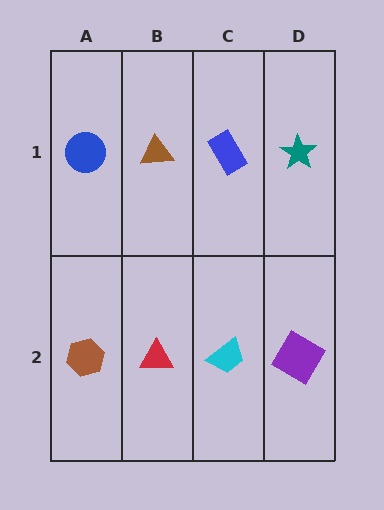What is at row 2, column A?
A brown hexagon.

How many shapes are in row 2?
4 shapes.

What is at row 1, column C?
A blue rectangle.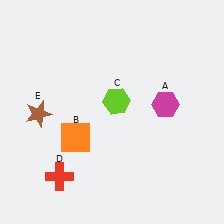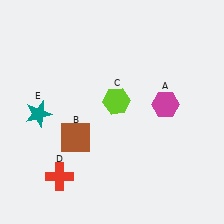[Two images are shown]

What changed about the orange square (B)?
In Image 1, B is orange. In Image 2, it changed to brown.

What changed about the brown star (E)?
In Image 1, E is brown. In Image 2, it changed to teal.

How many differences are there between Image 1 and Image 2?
There are 2 differences between the two images.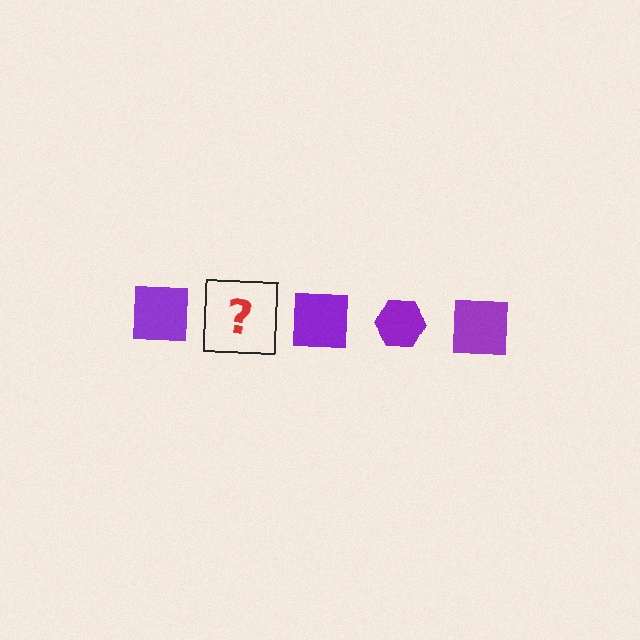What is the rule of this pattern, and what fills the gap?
The rule is that the pattern cycles through square, hexagon shapes in purple. The gap should be filled with a purple hexagon.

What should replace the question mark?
The question mark should be replaced with a purple hexagon.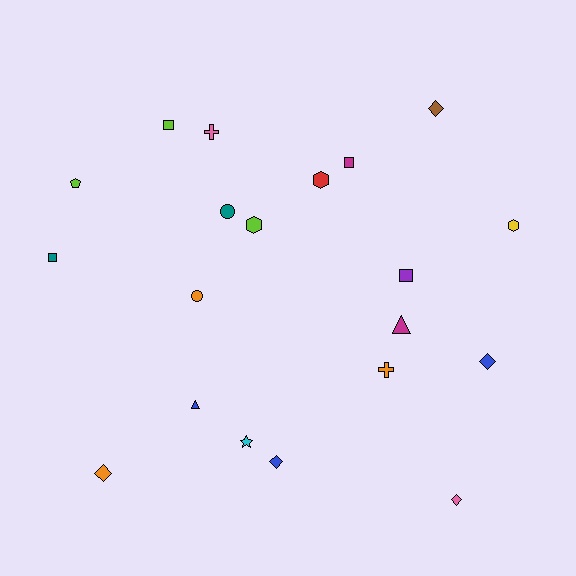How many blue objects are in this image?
There are 3 blue objects.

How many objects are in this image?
There are 20 objects.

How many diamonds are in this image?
There are 5 diamonds.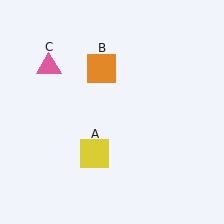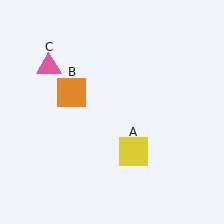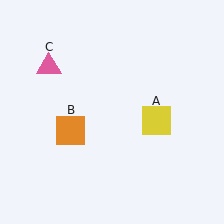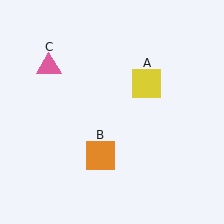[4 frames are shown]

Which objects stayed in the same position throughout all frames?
Pink triangle (object C) remained stationary.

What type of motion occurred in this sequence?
The yellow square (object A), orange square (object B) rotated counterclockwise around the center of the scene.